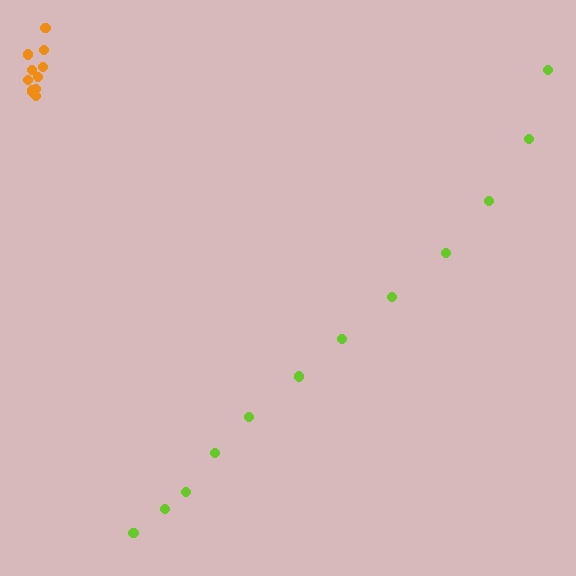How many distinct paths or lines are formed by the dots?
There are 2 distinct paths.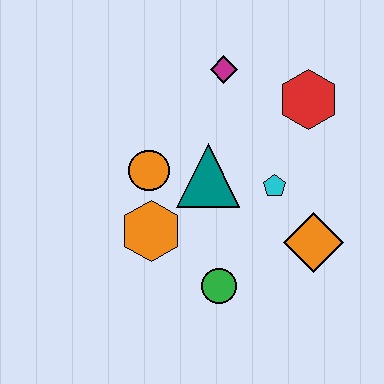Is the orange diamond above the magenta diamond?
No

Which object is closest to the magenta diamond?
The red hexagon is closest to the magenta diamond.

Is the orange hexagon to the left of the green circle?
Yes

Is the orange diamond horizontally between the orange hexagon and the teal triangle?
No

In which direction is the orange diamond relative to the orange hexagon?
The orange diamond is to the right of the orange hexagon.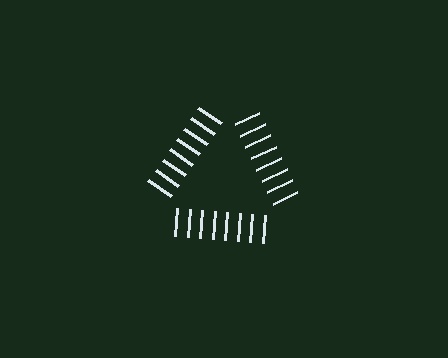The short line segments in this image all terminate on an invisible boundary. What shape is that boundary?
An illusory triangle — the line segments terminate on its edges but no continuous stroke is drawn.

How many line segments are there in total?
24 — 8 along each of the 3 edges.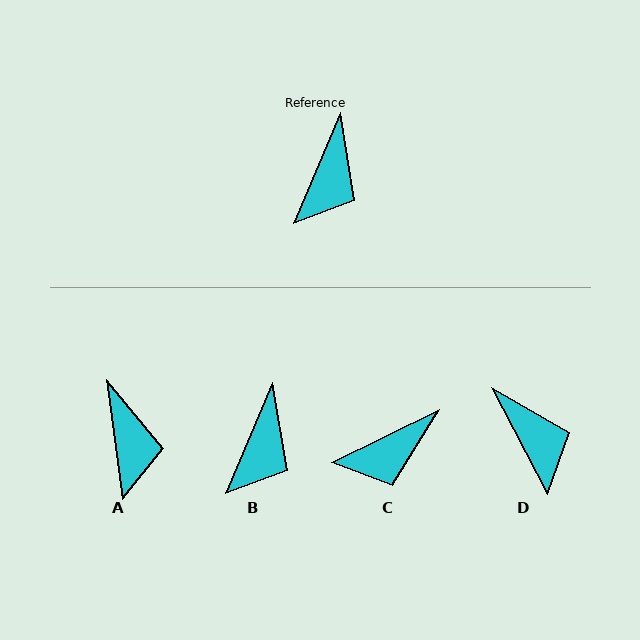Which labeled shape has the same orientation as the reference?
B.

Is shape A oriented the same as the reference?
No, it is off by about 31 degrees.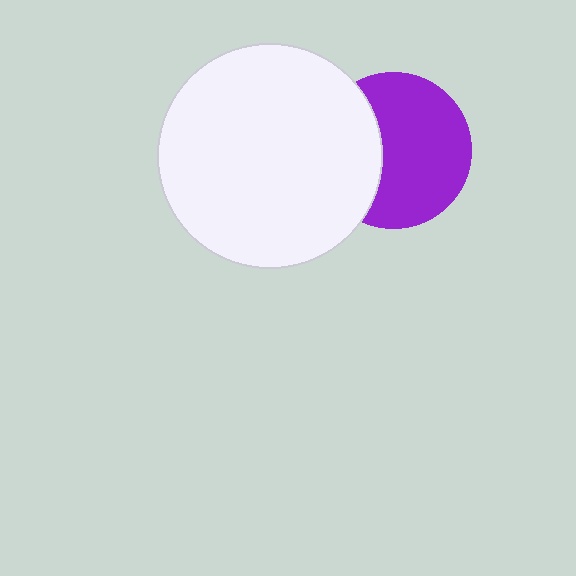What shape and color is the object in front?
The object in front is a white circle.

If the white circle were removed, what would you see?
You would see the complete purple circle.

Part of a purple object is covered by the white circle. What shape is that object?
It is a circle.